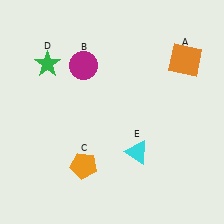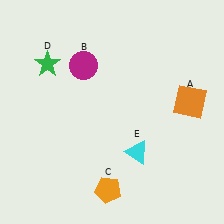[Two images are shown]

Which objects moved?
The objects that moved are: the orange square (A), the orange pentagon (C).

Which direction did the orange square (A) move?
The orange square (A) moved down.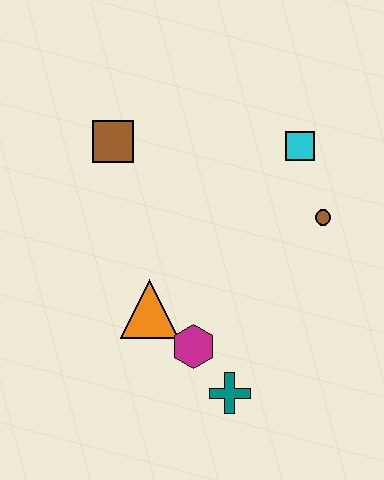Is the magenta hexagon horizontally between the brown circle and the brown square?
Yes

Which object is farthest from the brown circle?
The brown square is farthest from the brown circle.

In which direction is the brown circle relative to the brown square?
The brown circle is to the right of the brown square.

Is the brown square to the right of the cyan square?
No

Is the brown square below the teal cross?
No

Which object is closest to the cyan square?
The brown circle is closest to the cyan square.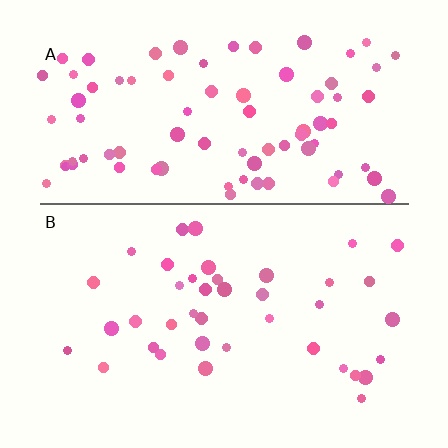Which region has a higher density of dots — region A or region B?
A (the top).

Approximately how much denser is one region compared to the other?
Approximately 2.1× — region A over region B.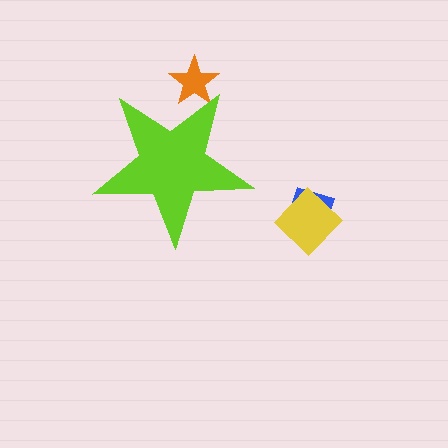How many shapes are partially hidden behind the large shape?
1 shape is partially hidden.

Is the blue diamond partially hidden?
No, the blue diamond is fully visible.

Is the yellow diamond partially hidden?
No, the yellow diamond is fully visible.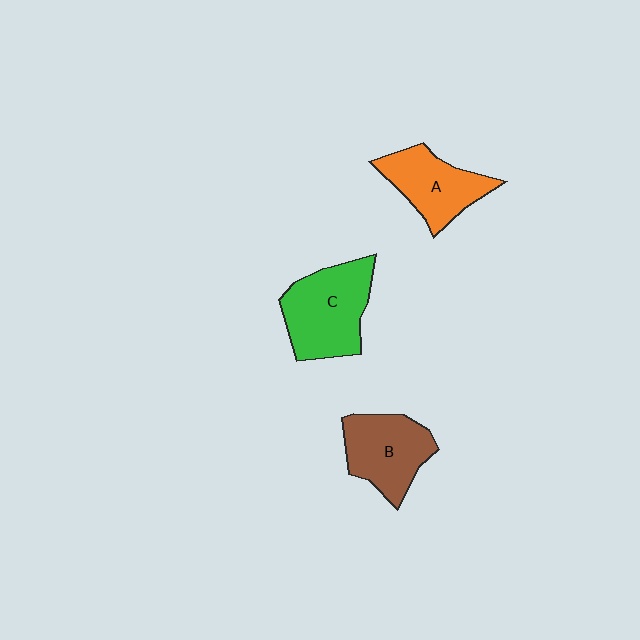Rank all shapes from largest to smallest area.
From largest to smallest: C (green), B (brown), A (orange).